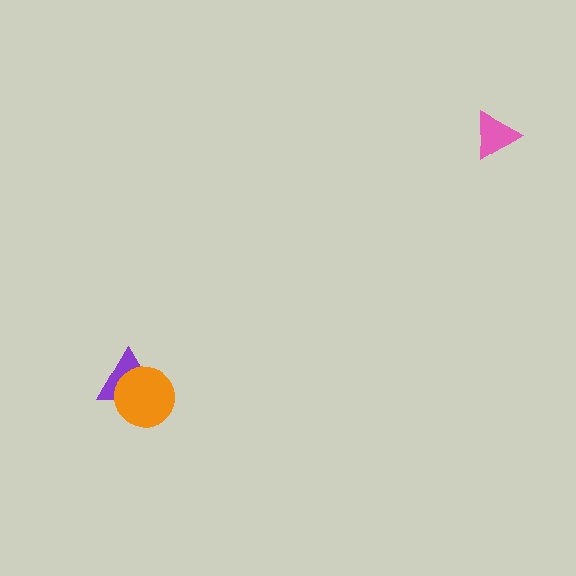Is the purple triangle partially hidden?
Yes, it is partially covered by another shape.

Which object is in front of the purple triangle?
The orange circle is in front of the purple triangle.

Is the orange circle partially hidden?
No, no other shape covers it.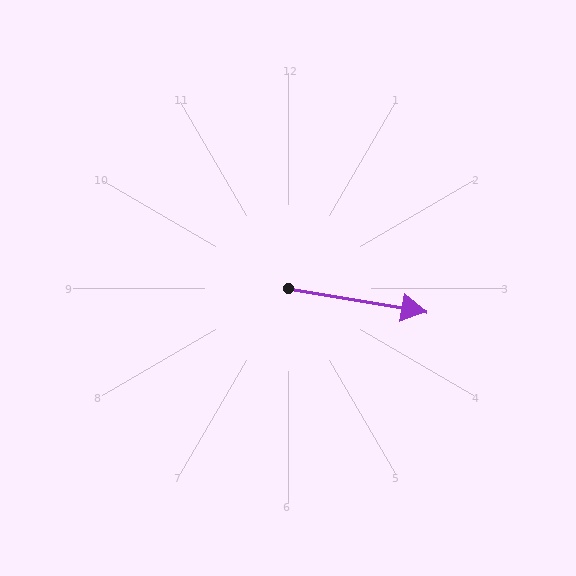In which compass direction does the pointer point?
East.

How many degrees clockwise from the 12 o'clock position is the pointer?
Approximately 100 degrees.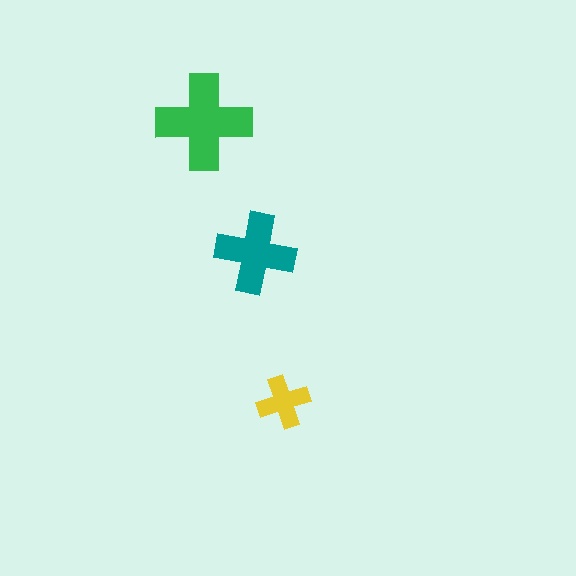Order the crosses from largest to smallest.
the green one, the teal one, the yellow one.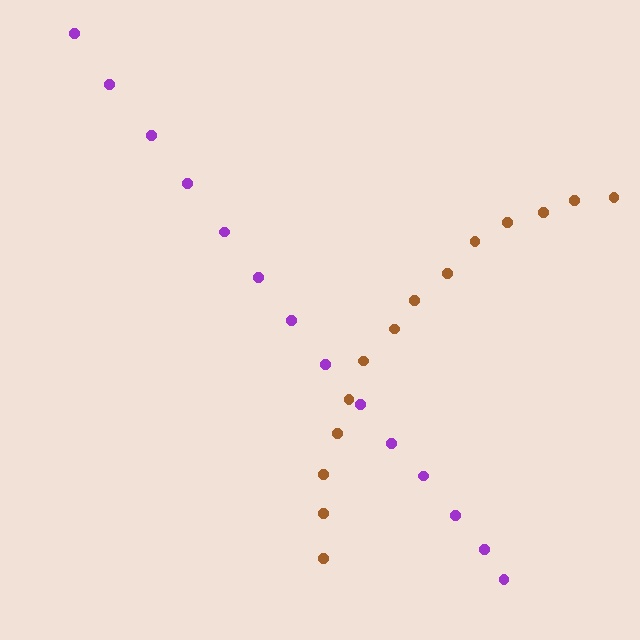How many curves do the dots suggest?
There are 2 distinct paths.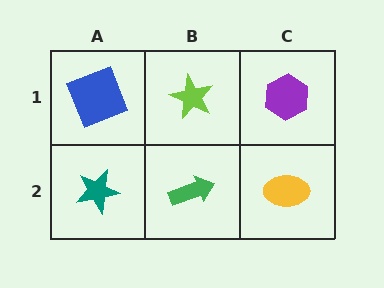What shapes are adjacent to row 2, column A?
A blue square (row 1, column A), a green arrow (row 2, column B).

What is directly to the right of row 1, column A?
A lime star.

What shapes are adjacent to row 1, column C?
A yellow ellipse (row 2, column C), a lime star (row 1, column B).